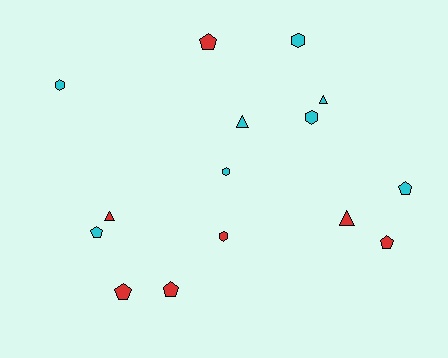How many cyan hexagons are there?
There are 4 cyan hexagons.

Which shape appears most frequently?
Pentagon, with 6 objects.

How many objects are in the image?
There are 15 objects.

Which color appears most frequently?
Cyan, with 8 objects.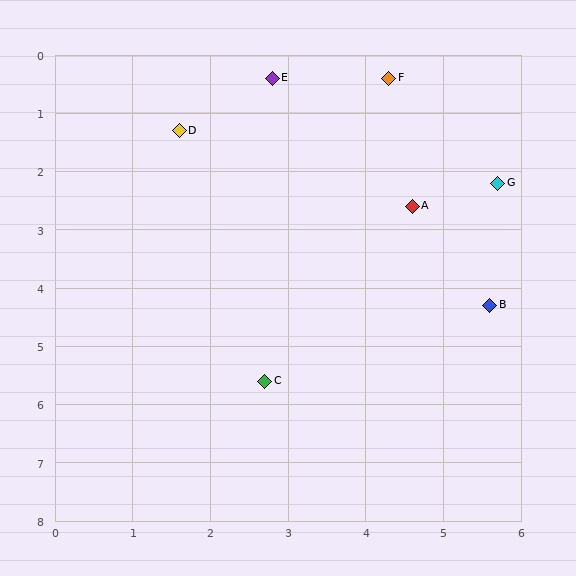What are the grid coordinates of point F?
Point F is at approximately (4.3, 0.4).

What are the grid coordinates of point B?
Point B is at approximately (5.6, 4.3).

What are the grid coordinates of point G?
Point G is at approximately (5.7, 2.2).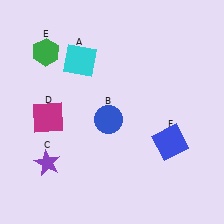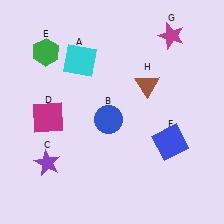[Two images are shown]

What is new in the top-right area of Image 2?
A magenta star (G) was added in the top-right area of Image 2.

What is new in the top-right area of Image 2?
A brown triangle (H) was added in the top-right area of Image 2.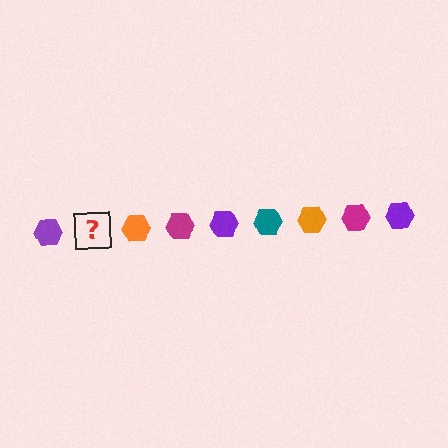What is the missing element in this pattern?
The missing element is a teal hexagon.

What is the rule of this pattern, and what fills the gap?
The rule is that the pattern cycles through purple, teal, orange, magenta hexagons. The gap should be filled with a teal hexagon.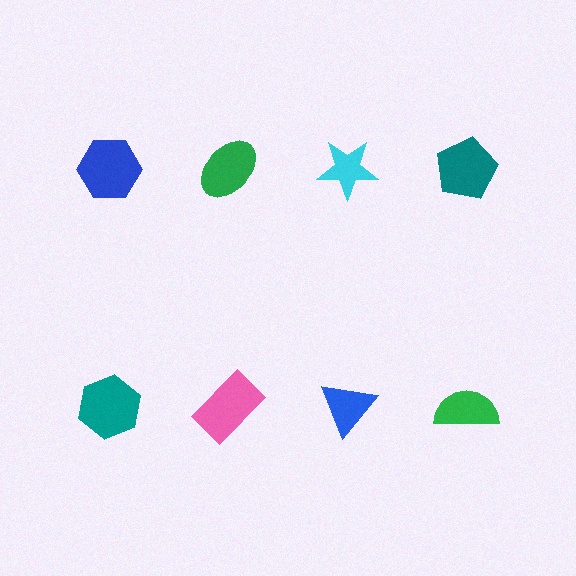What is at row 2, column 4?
A green semicircle.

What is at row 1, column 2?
A green ellipse.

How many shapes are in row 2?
4 shapes.